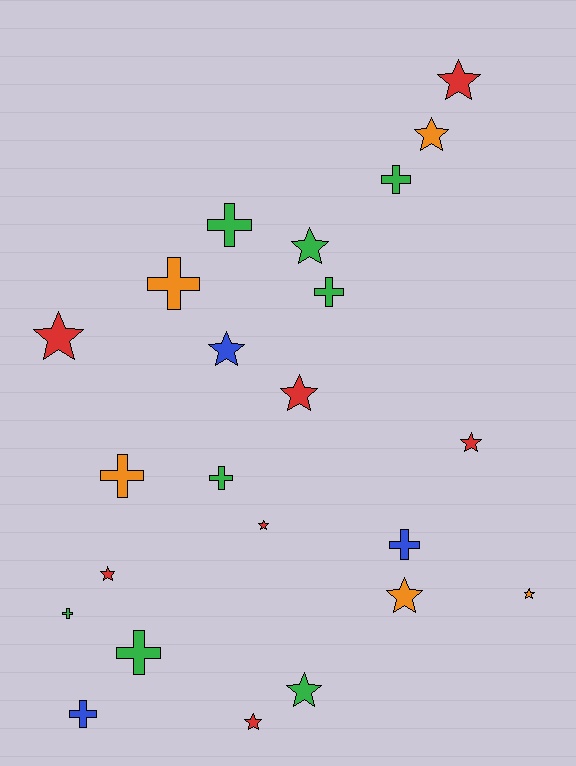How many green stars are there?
There are 2 green stars.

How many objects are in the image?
There are 23 objects.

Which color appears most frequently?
Green, with 8 objects.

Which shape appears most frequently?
Star, with 13 objects.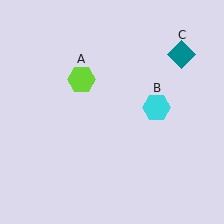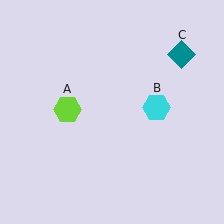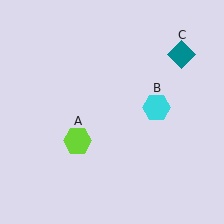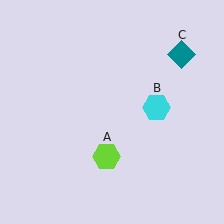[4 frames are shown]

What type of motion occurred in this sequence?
The lime hexagon (object A) rotated counterclockwise around the center of the scene.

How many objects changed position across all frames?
1 object changed position: lime hexagon (object A).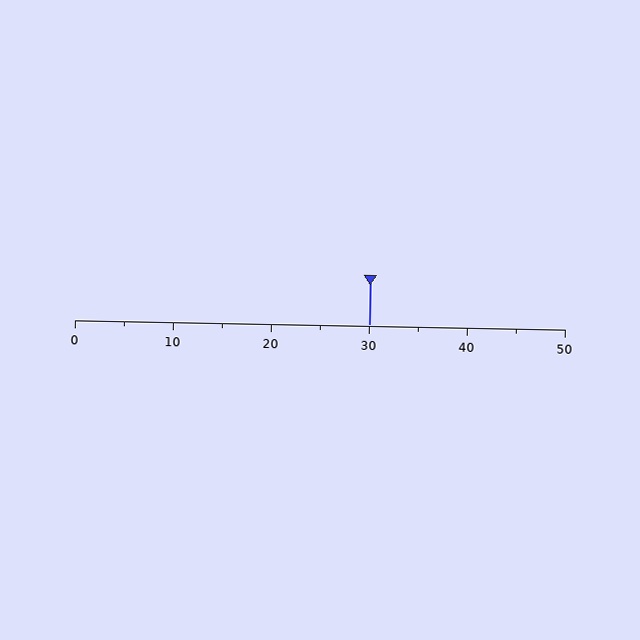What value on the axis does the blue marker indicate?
The marker indicates approximately 30.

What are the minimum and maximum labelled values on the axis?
The axis runs from 0 to 50.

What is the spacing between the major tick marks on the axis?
The major ticks are spaced 10 apart.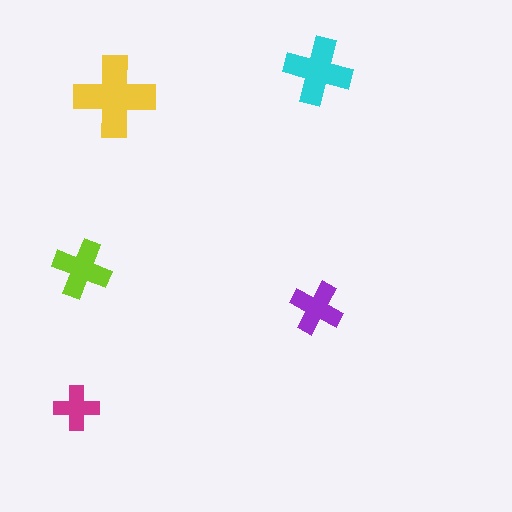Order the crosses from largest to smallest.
the yellow one, the cyan one, the lime one, the purple one, the magenta one.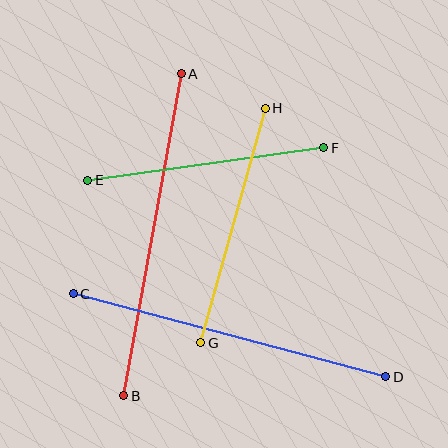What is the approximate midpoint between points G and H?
The midpoint is at approximately (233, 226) pixels.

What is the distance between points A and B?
The distance is approximately 327 pixels.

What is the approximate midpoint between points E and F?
The midpoint is at approximately (206, 164) pixels.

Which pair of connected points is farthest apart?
Points A and B are farthest apart.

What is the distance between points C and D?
The distance is approximately 323 pixels.